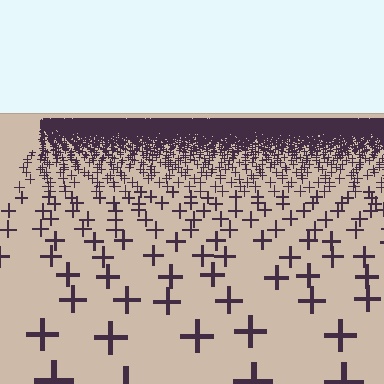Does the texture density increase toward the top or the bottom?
Density increases toward the top.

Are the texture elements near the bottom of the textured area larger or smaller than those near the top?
Larger. Near the bottom, elements are closer to the viewer and appear at a bigger on-screen size.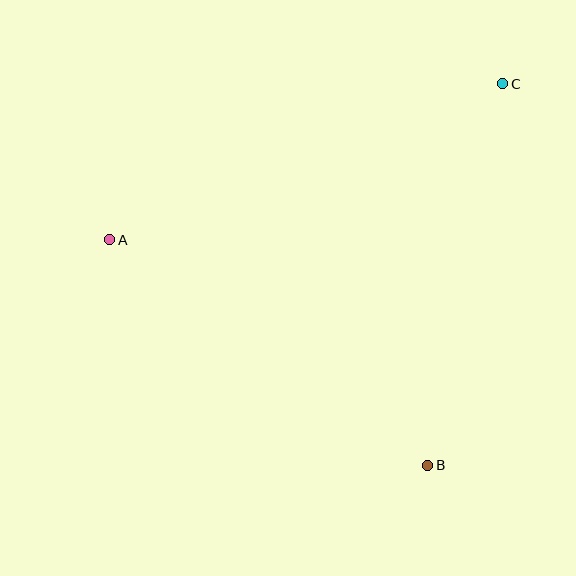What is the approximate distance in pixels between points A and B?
The distance between A and B is approximately 390 pixels.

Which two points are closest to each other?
Points B and C are closest to each other.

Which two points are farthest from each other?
Points A and C are farthest from each other.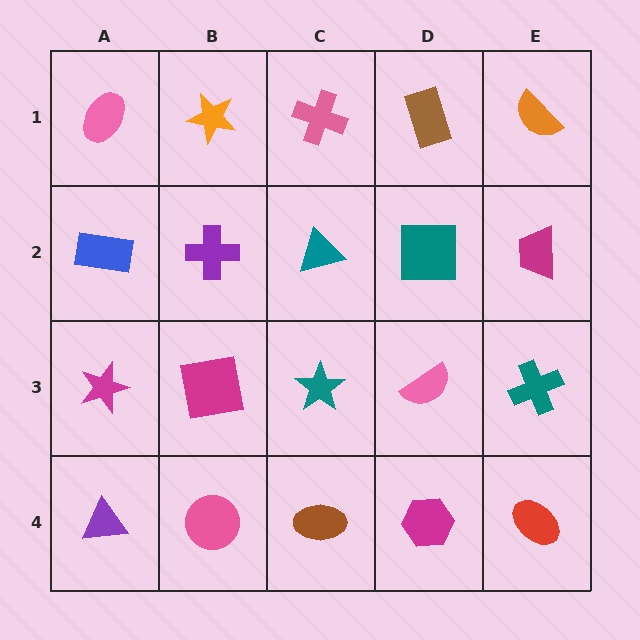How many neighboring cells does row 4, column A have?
2.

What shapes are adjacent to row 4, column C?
A teal star (row 3, column C), a pink circle (row 4, column B), a magenta hexagon (row 4, column D).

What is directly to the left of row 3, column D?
A teal star.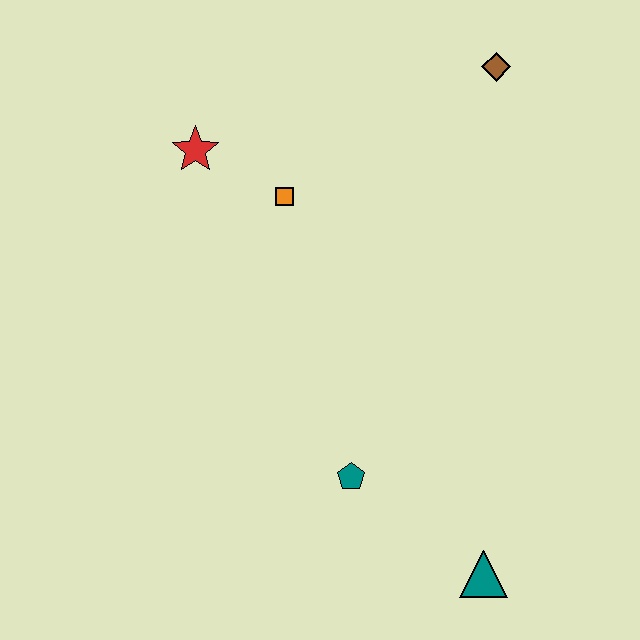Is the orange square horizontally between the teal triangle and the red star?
Yes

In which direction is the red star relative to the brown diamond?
The red star is to the left of the brown diamond.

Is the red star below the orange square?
No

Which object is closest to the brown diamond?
The orange square is closest to the brown diamond.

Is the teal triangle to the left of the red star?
No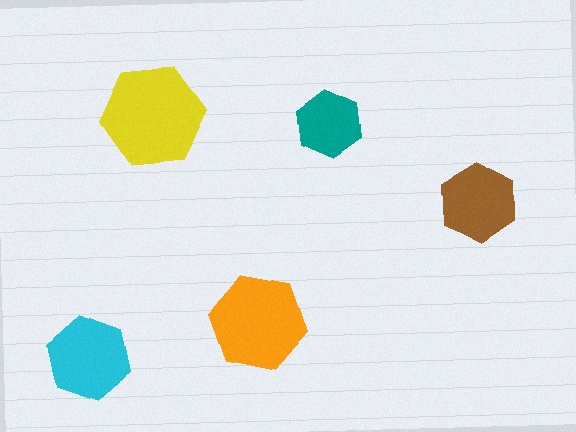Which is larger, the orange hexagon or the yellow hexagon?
The yellow one.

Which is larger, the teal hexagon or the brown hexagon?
The brown one.